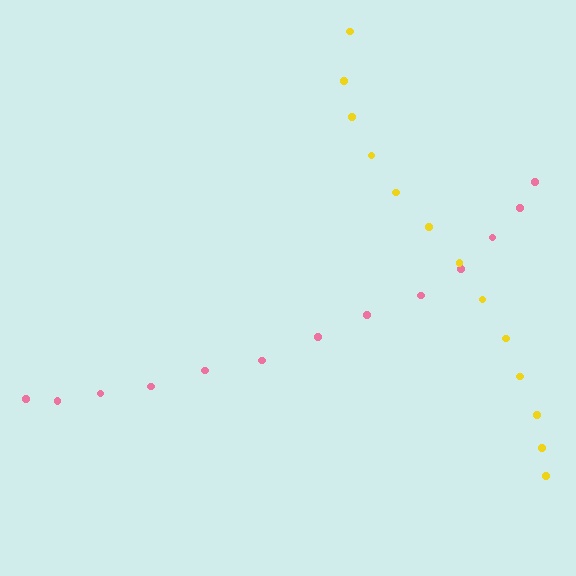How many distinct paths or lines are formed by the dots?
There are 2 distinct paths.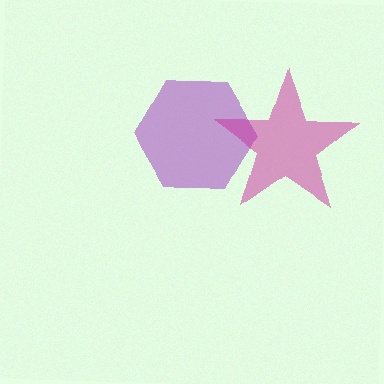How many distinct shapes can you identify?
There are 2 distinct shapes: a purple hexagon, a magenta star.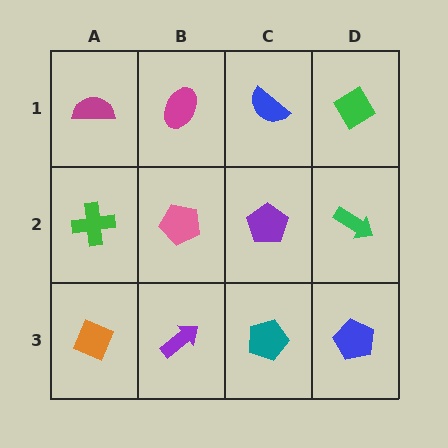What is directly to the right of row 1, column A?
A magenta ellipse.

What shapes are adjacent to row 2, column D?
A green diamond (row 1, column D), a blue pentagon (row 3, column D), a purple pentagon (row 2, column C).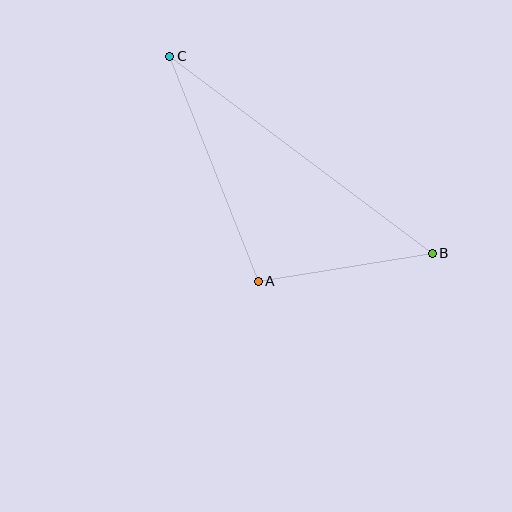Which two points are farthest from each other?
Points B and C are farthest from each other.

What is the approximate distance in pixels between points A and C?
The distance between A and C is approximately 242 pixels.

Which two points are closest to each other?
Points A and B are closest to each other.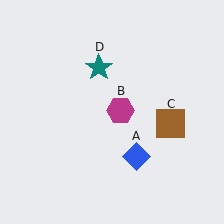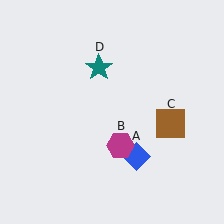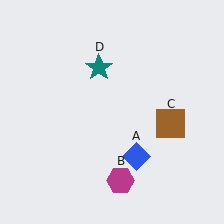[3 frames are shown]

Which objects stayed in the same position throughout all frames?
Blue diamond (object A) and brown square (object C) and teal star (object D) remained stationary.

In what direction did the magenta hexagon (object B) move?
The magenta hexagon (object B) moved down.